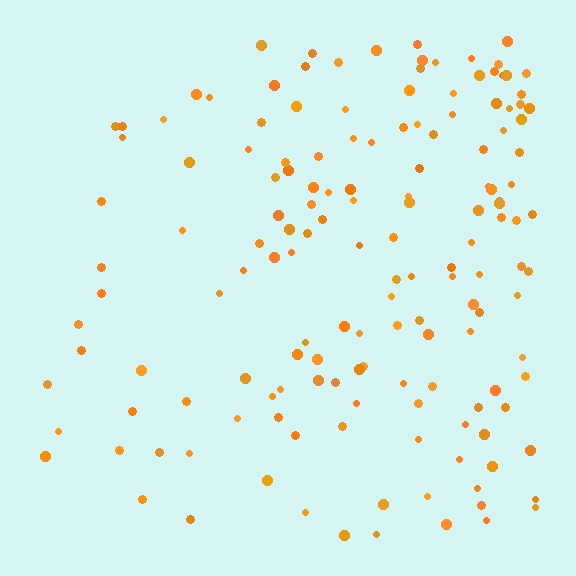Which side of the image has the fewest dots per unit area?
The left.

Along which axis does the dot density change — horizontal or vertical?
Horizontal.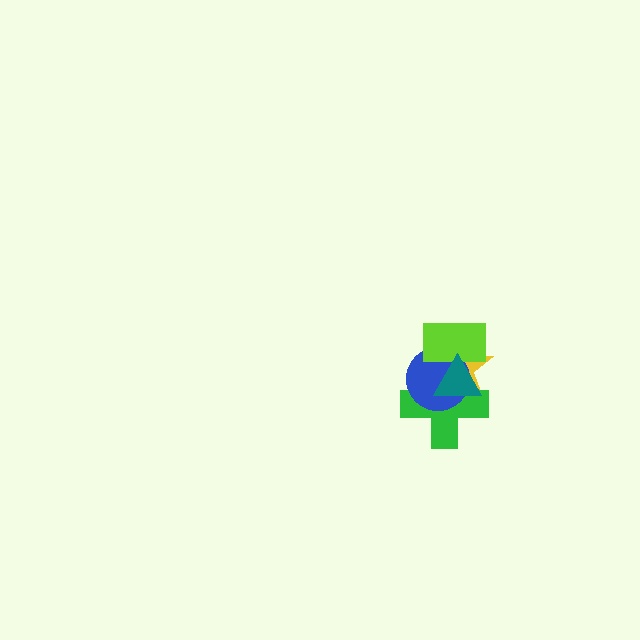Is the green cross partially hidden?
Yes, it is partially covered by another shape.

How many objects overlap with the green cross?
4 objects overlap with the green cross.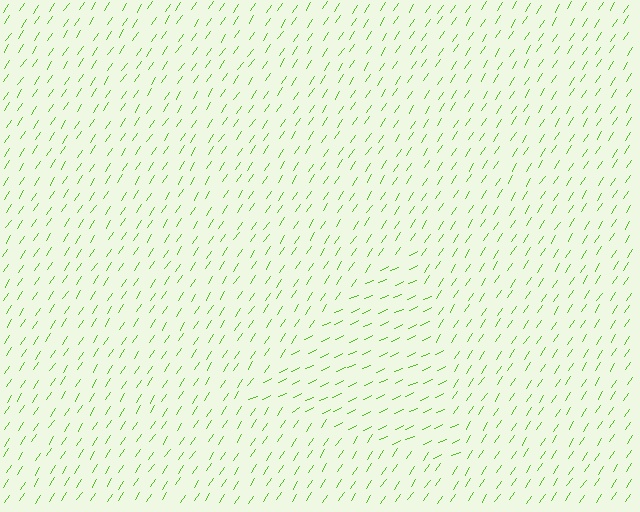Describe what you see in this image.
The image is filled with small lime line segments. A triangle region in the image has lines oriented differently from the surrounding lines, creating a visible texture boundary.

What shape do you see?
I see a triangle.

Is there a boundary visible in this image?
Yes, there is a texture boundary formed by a change in line orientation.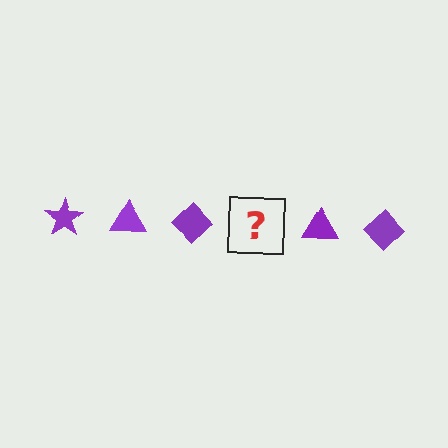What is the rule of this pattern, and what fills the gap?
The rule is that the pattern cycles through star, triangle, diamond shapes in purple. The gap should be filled with a purple star.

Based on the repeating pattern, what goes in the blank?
The blank should be a purple star.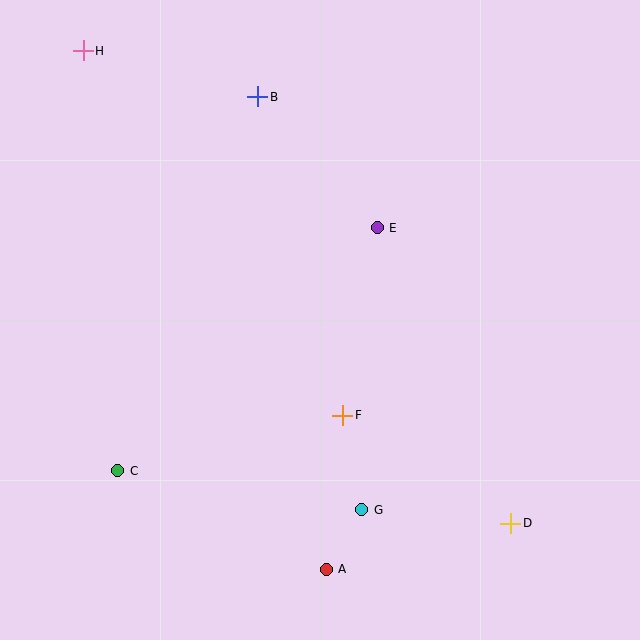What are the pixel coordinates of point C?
Point C is at (118, 471).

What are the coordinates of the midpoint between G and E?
The midpoint between G and E is at (369, 369).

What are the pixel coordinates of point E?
Point E is at (377, 228).